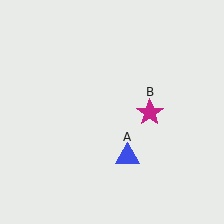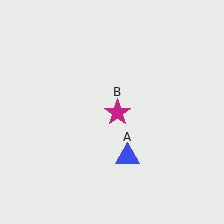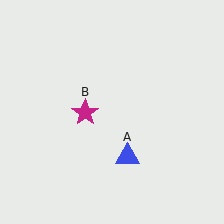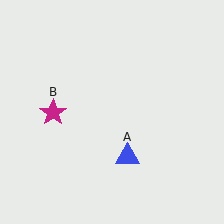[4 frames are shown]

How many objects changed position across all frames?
1 object changed position: magenta star (object B).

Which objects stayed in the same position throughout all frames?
Blue triangle (object A) remained stationary.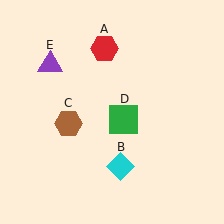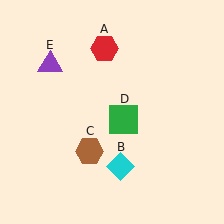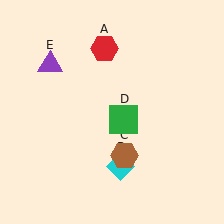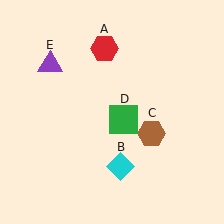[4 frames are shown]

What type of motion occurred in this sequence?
The brown hexagon (object C) rotated counterclockwise around the center of the scene.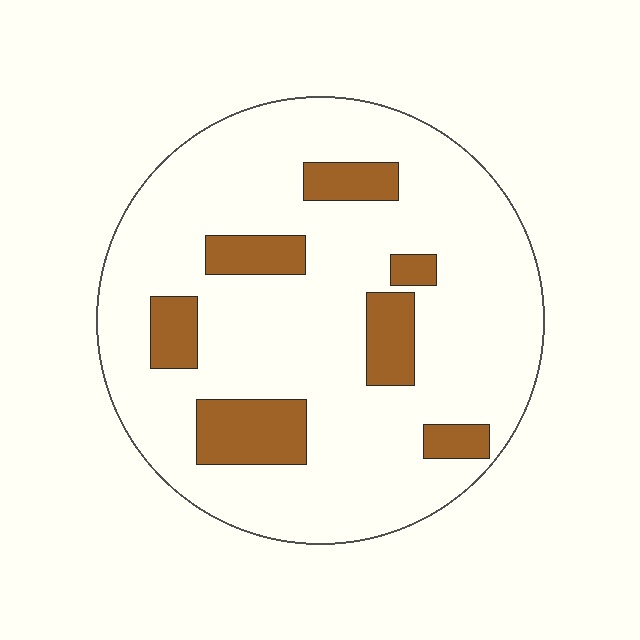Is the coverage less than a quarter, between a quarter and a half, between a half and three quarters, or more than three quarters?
Less than a quarter.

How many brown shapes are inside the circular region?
7.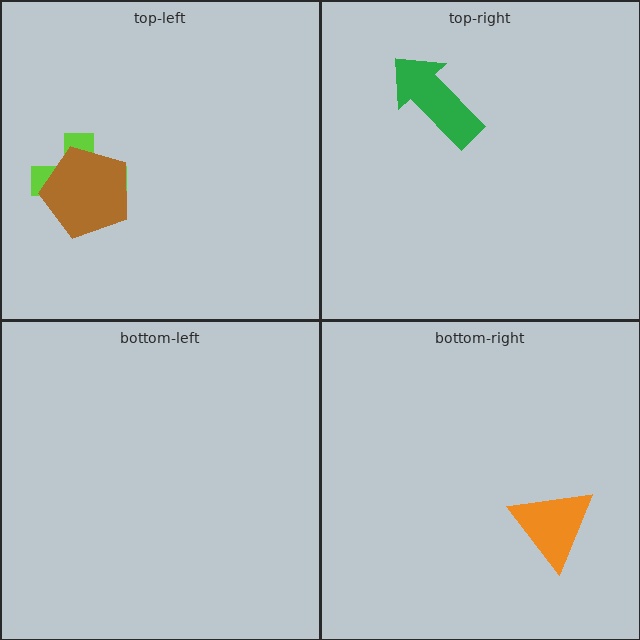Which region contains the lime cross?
The top-left region.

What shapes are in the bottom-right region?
The orange triangle.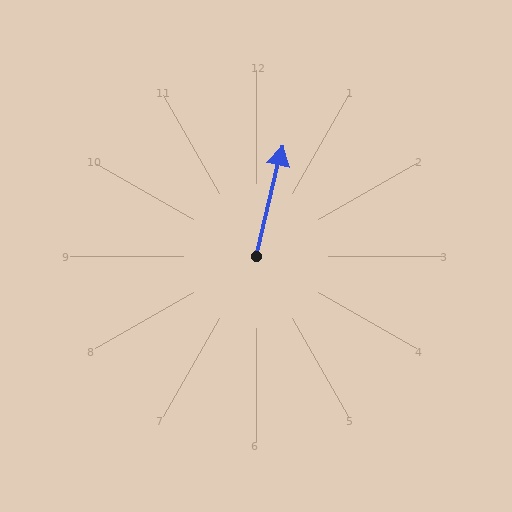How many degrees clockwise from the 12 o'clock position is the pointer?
Approximately 14 degrees.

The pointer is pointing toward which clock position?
Roughly 12 o'clock.